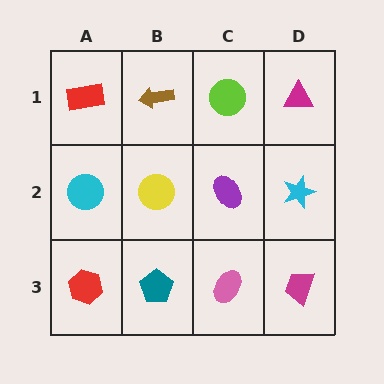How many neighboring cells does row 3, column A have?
2.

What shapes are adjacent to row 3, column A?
A cyan circle (row 2, column A), a teal pentagon (row 3, column B).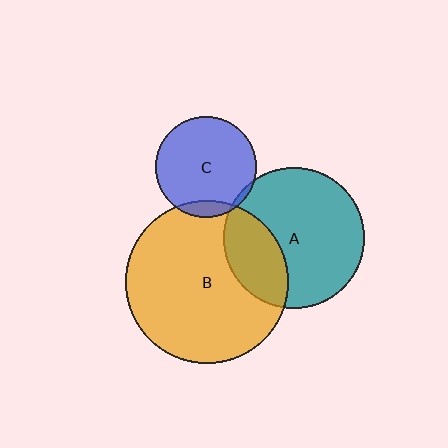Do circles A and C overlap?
Yes.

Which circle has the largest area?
Circle B (orange).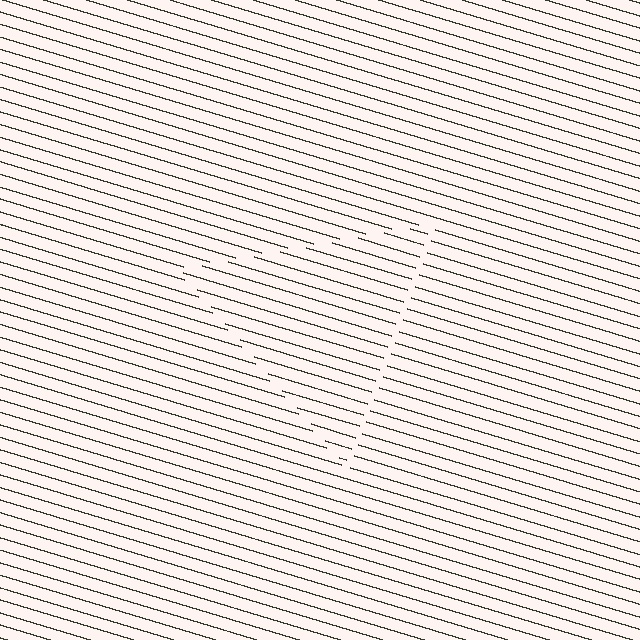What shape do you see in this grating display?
An illusory triangle. The interior of the shape contains the same grating, shifted by half a period — the contour is defined by the phase discontinuity where line-ends from the inner and outer gratings abut.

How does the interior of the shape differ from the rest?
The interior of the shape contains the same grating, shifted by half a period — the contour is defined by the phase discontinuity where line-ends from the inner and outer gratings abut.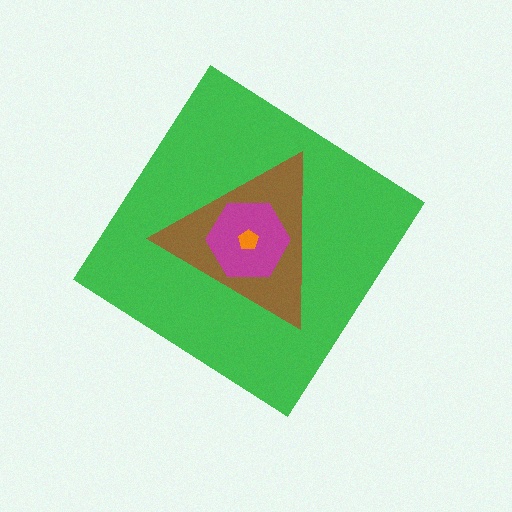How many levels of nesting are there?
4.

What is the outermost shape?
The green diamond.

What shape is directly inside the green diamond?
The brown triangle.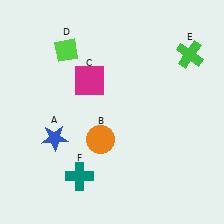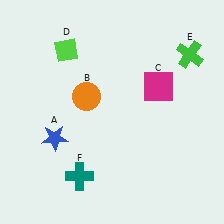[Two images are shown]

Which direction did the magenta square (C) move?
The magenta square (C) moved right.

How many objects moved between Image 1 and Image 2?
2 objects moved between the two images.